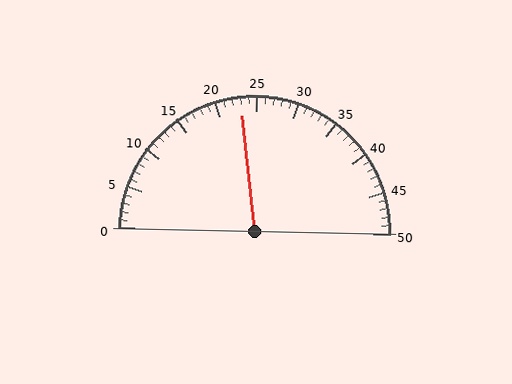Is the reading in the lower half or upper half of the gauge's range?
The reading is in the lower half of the range (0 to 50).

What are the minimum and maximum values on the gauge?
The gauge ranges from 0 to 50.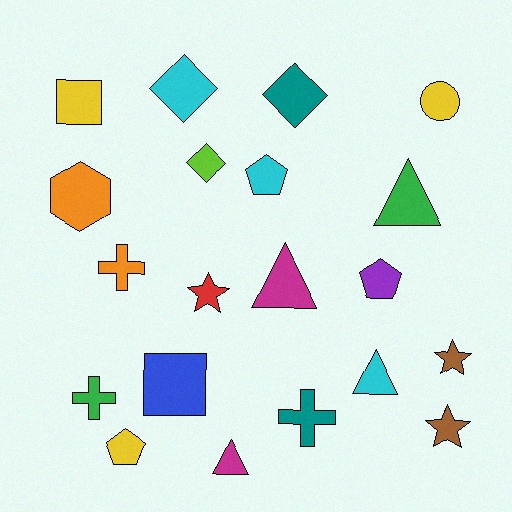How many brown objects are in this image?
There are 2 brown objects.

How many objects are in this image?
There are 20 objects.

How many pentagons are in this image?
There are 3 pentagons.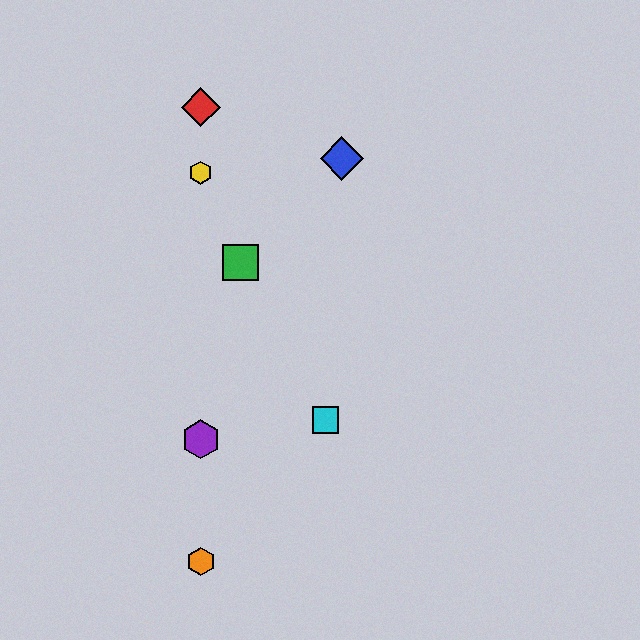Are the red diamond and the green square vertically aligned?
No, the red diamond is at x≈201 and the green square is at x≈241.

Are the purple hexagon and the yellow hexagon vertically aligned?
Yes, both are at x≈201.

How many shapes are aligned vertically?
4 shapes (the red diamond, the yellow hexagon, the purple hexagon, the orange hexagon) are aligned vertically.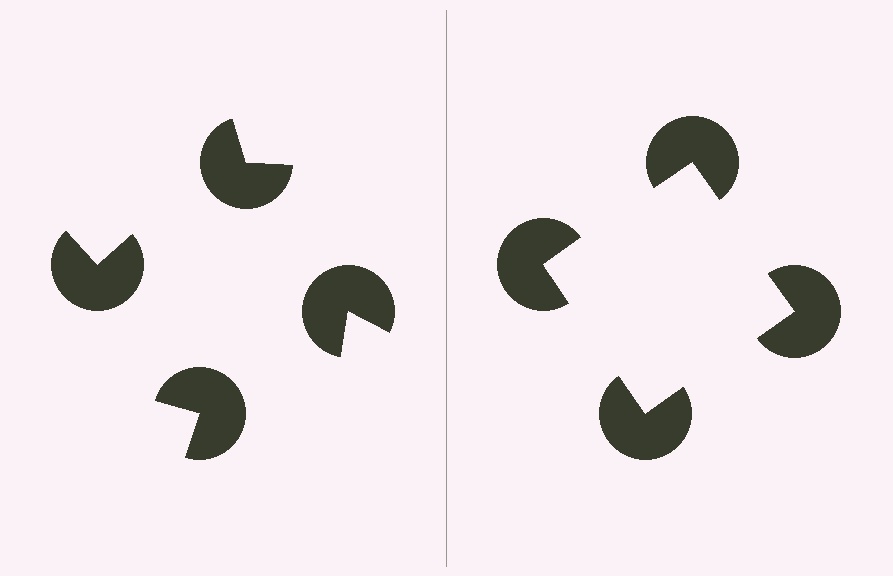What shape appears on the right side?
An illusory square.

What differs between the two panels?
The pac-man discs are positioned identically on both sides; only the wedge orientations differ. On the right they align to a square; on the left they are misaligned.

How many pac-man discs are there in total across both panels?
8 — 4 on each side.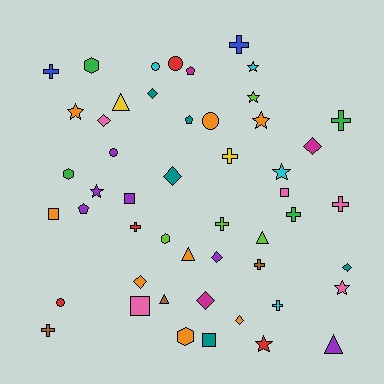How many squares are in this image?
There are 5 squares.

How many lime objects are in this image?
There are 4 lime objects.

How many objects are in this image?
There are 50 objects.